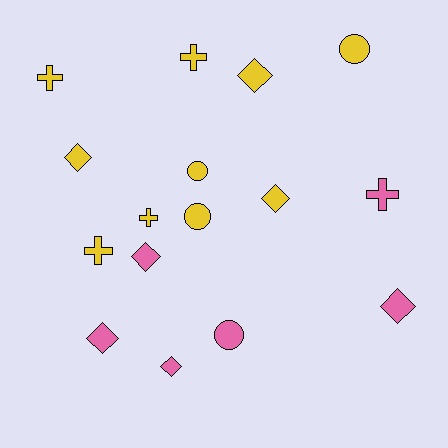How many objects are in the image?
There are 16 objects.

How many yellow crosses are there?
There are 4 yellow crosses.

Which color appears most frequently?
Yellow, with 10 objects.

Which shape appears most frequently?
Diamond, with 7 objects.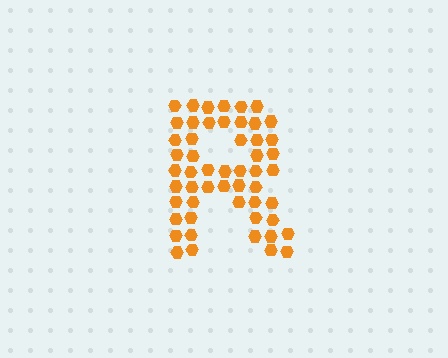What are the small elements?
The small elements are hexagons.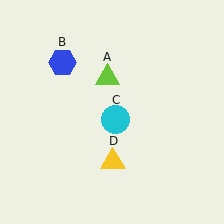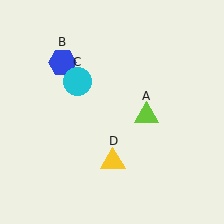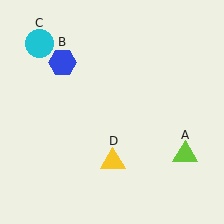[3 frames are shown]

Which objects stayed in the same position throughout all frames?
Blue hexagon (object B) and yellow triangle (object D) remained stationary.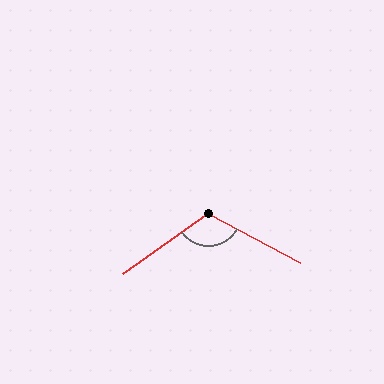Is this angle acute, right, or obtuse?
It is obtuse.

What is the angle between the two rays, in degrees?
Approximately 116 degrees.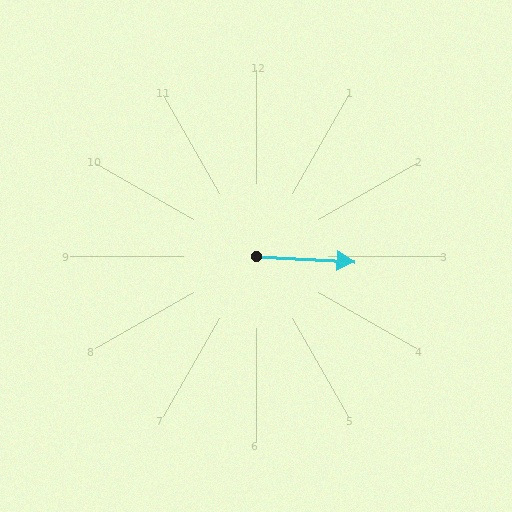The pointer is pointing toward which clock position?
Roughly 3 o'clock.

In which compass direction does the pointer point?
East.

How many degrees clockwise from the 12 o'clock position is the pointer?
Approximately 93 degrees.